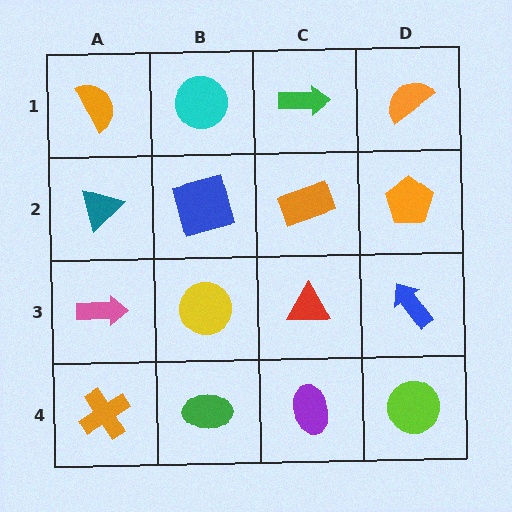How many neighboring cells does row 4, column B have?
3.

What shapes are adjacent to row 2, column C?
A green arrow (row 1, column C), a red triangle (row 3, column C), a blue square (row 2, column B), an orange pentagon (row 2, column D).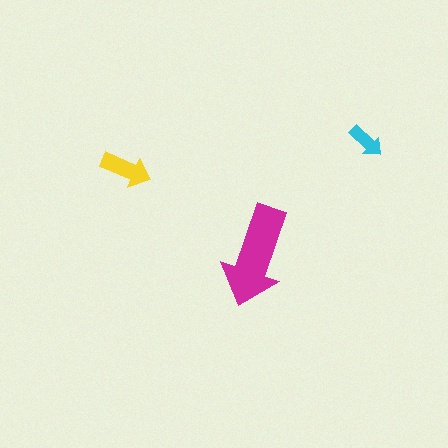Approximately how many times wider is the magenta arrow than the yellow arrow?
About 2 times wider.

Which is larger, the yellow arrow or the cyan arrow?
The yellow one.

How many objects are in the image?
There are 3 objects in the image.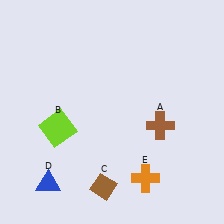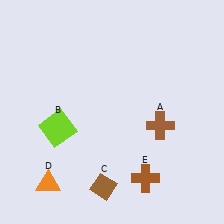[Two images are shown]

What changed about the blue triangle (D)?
In Image 1, D is blue. In Image 2, it changed to orange.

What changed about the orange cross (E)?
In Image 1, E is orange. In Image 2, it changed to brown.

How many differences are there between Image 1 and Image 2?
There are 2 differences between the two images.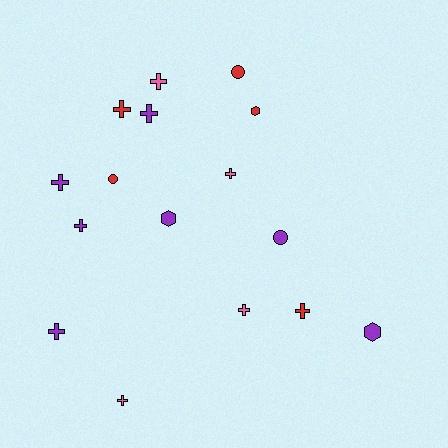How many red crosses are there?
There are 2 red crosses.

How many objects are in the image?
There are 16 objects.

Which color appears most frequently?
Purple, with 7 objects.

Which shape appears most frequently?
Cross, with 10 objects.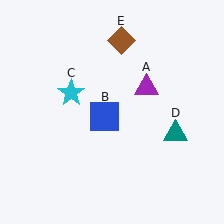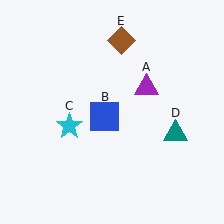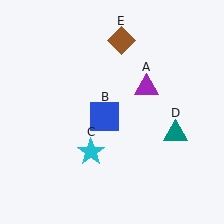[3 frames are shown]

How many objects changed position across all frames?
1 object changed position: cyan star (object C).